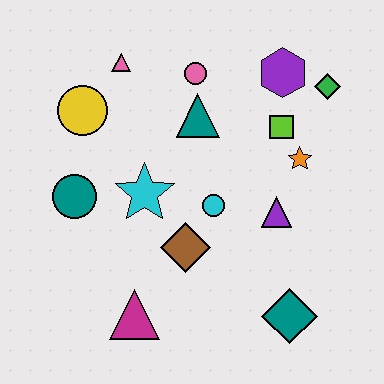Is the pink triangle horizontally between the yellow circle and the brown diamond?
Yes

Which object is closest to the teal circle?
The cyan star is closest to the teal circle.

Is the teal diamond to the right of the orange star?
No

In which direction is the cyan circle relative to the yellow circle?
The cyan circle is to the right of the yellow circle.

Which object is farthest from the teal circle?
The green diamond is farthest from the teal circle.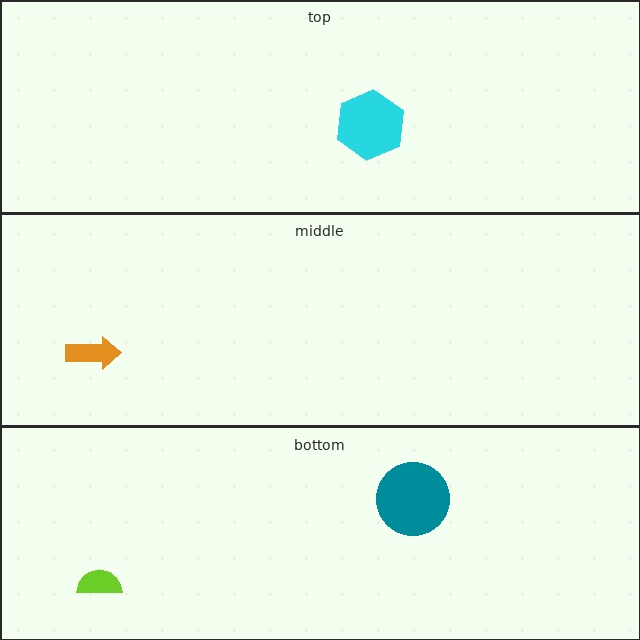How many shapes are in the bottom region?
2.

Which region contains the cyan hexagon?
The top region.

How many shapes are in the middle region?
1.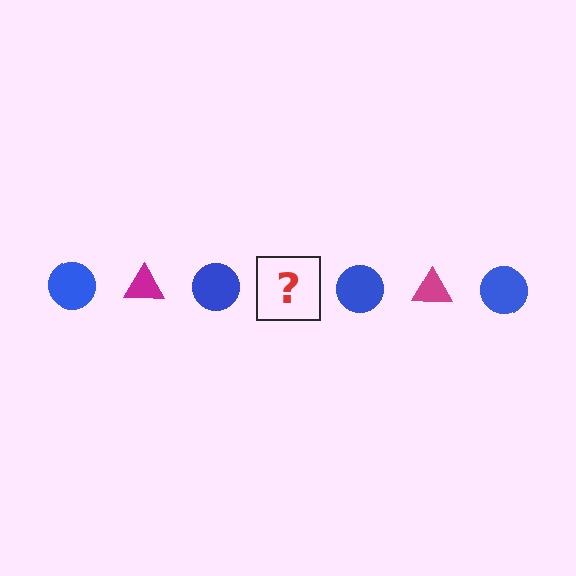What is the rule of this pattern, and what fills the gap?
The rule is that the pattern alternates between blue circle and magenta triangle. The gap should be filled with a magenta triangle.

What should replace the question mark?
The question mark should be replaced with a magenta triangle.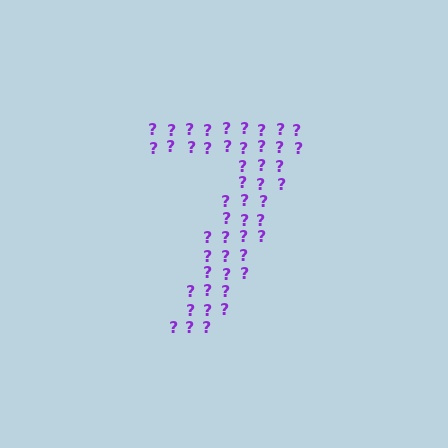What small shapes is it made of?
It is made of small question marks.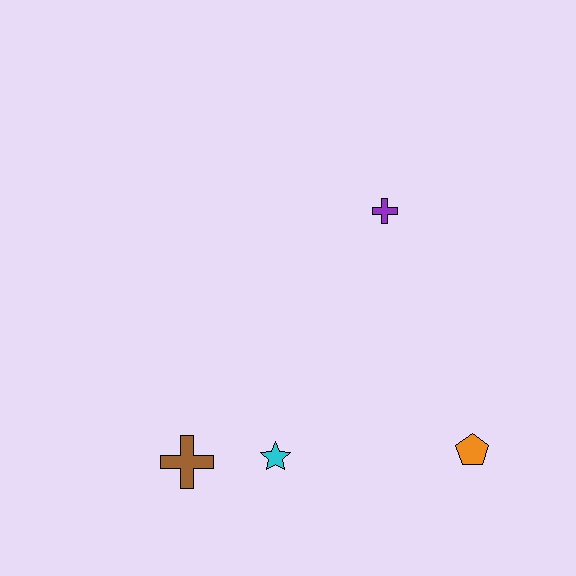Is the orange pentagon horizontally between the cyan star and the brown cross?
No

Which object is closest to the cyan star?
The brown cross is closest to the cyan star.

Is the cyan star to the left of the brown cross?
No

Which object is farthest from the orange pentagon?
The brown cross is farthest from the orange pentagon.